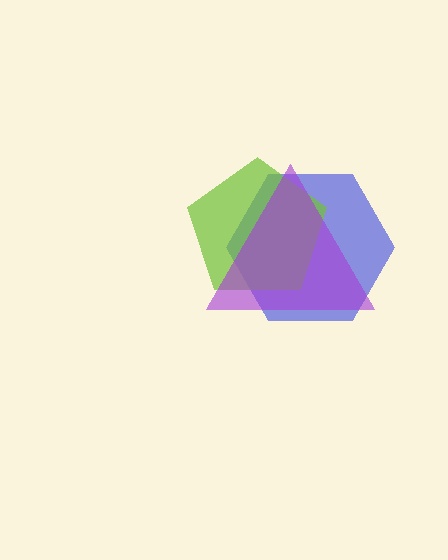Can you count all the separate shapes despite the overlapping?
Yes, there are 3 separate shapes.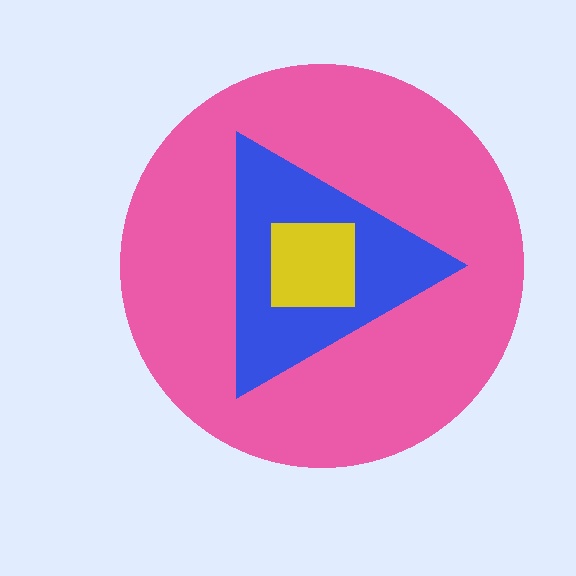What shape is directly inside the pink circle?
The blue triangle.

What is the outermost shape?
The pink circle.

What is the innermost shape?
The yellow square.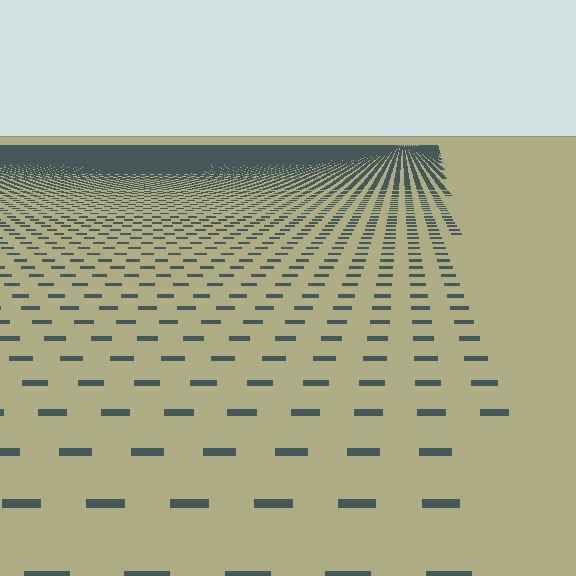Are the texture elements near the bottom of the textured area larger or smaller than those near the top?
Larger. Near the bottom, elements are closer to the viewer and appear at a bigger on-screen size.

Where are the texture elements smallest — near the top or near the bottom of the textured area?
Near the top.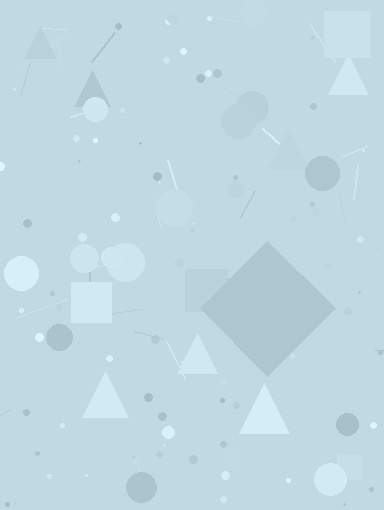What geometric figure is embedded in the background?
A diamond is embedded in the background.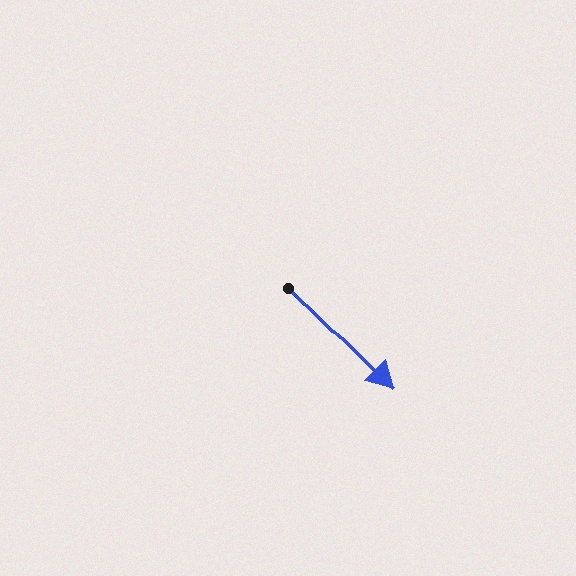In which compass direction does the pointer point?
Southeast.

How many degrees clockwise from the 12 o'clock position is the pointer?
Approximately 134 degrees.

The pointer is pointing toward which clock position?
Roughly 4 o'clock.